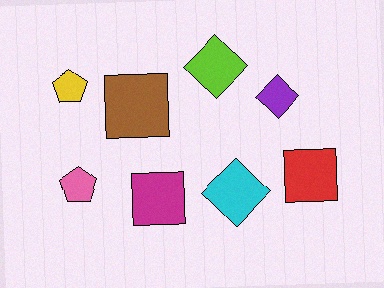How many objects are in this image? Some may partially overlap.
There are 8 objects.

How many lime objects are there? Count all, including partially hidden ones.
There is 1 lime object.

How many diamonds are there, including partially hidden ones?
There are 3 diamonds.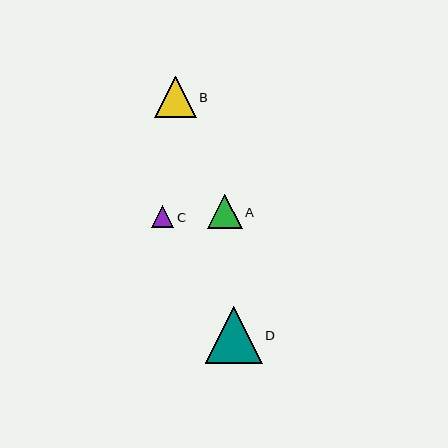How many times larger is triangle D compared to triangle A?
Triangle D is approximately 1.6 times the size of triangle A.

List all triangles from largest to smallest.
From largest to smallest: D, B, A, C.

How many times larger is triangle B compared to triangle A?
Triangle B is approximately 1.2 times the size of triangle A.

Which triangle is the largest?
Triangle D is the largest with a size of approximately 57 pixels.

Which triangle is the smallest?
Triangle C is the smallest with a size of approximately 22 pixels.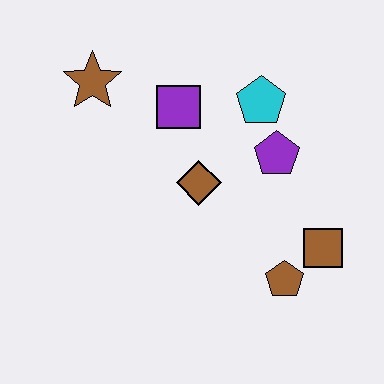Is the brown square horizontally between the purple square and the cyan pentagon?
No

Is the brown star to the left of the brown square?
Yes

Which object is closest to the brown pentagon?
The brown square is closest to the brown pentagon.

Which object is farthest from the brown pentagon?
The brown star is farthest from the brown pentagon.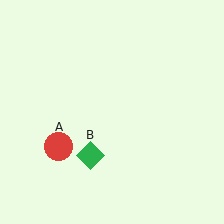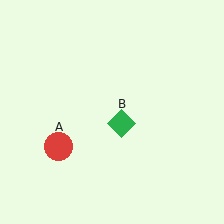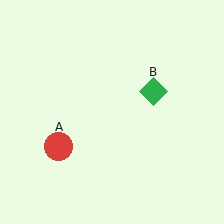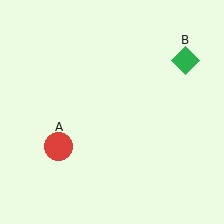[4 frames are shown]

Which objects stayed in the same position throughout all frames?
Red circle (object A) remained stationary.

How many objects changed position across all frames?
1 object changed position: green diamond (object B).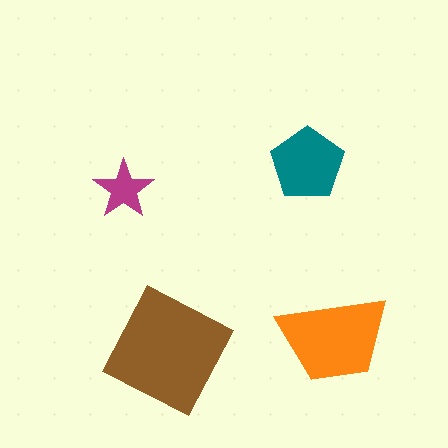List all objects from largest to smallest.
The brown square, the orange trapezoid, the teal pentagon, the magenta star.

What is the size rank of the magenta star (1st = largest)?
4th.